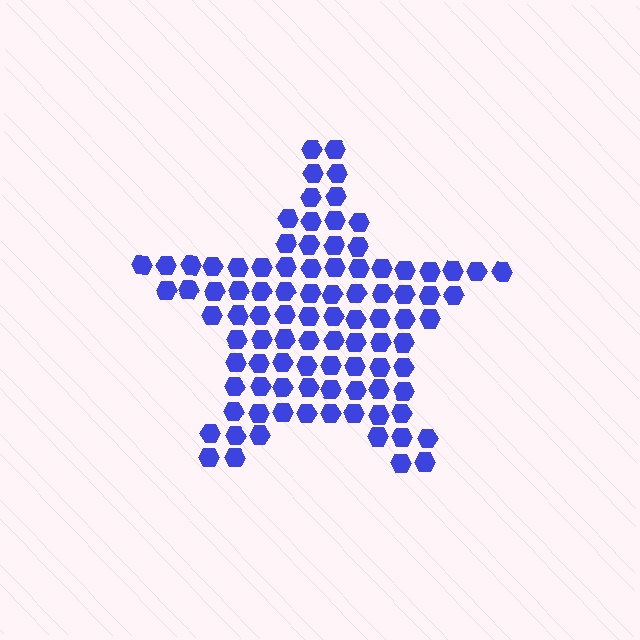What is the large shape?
The large shape is a star.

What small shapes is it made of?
It is made of small hexagons.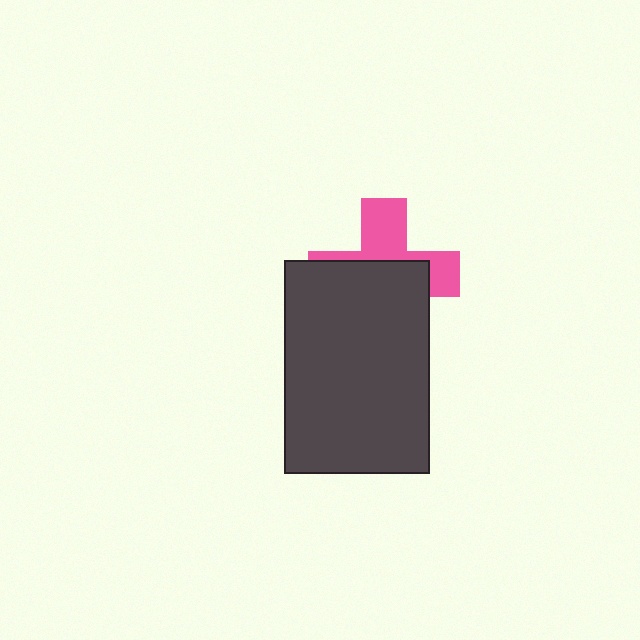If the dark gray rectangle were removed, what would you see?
You would see the complete pink cross.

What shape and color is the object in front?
The object in front is a dark gray rectangle.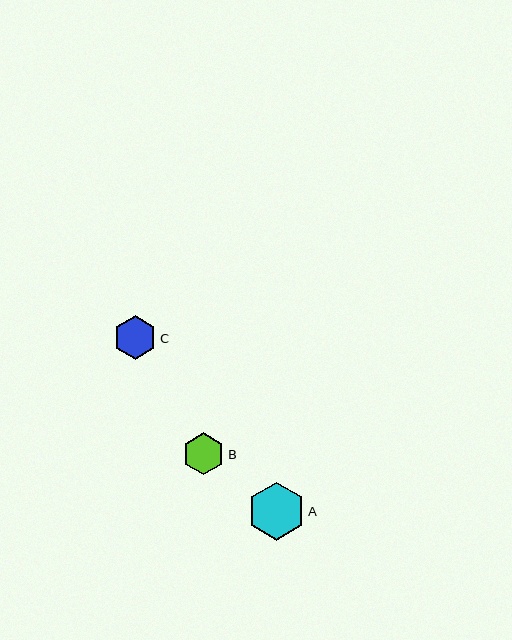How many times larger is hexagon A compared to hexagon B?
Hexagon A is approximately 1.4 times the size of hexagon B.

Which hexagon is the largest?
Hexagon A is the largest with a size of approximately 58 pixels.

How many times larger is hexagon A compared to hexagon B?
Hexagon A is approximately 1.4 times the size of hexagon B.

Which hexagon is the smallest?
Hexagon B is the smallest with a size of approximately 42 pixels.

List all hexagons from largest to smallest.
From largest to smallest: A, C, B.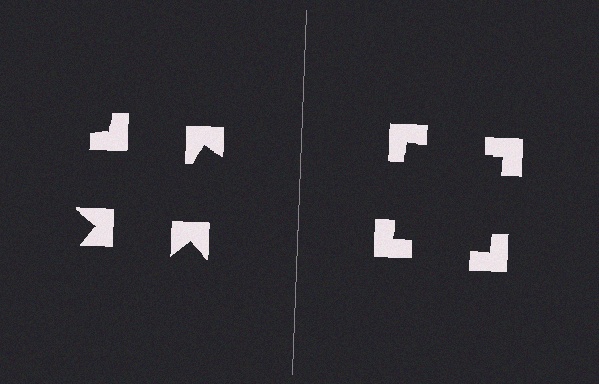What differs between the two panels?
The notched squares are positioned identically on both sides; only the wedge orientations differ. On the right they align to a square; on the left they are misaligned.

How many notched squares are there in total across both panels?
8 — 4 on each side.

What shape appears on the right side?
An illusory square.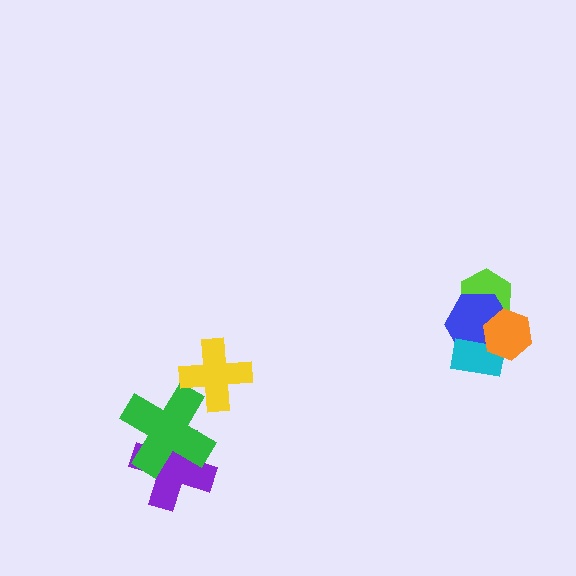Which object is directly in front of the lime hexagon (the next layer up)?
The blue hexagon is directly in front of the lime hexagon.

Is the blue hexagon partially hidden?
Yes, it is partially covered by another shape.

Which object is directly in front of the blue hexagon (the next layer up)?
The cyan rectangle is directly in front of the blue hexagon.